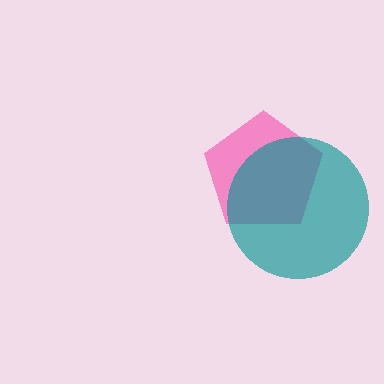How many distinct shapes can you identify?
There are 2 distinct shapes: a pink pentagon, a teal circle.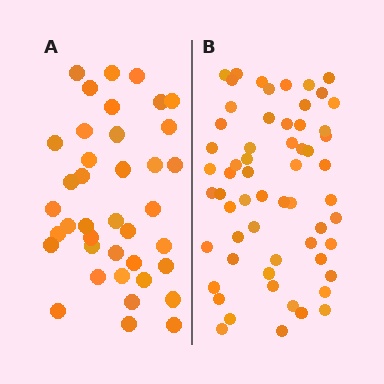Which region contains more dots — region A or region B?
Region B (the right region) has more dots.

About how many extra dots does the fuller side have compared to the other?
Region B has approximately 20 more dots than region A.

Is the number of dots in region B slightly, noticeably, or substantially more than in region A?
Region B has substantially more. The ratio is roughly 1.5 to 1.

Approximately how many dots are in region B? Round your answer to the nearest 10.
About 60 dots.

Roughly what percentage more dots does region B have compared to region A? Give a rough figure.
About 55% more.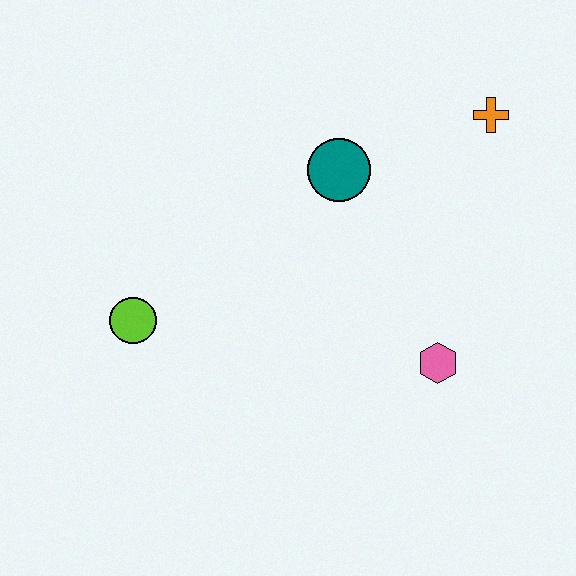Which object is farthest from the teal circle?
The lime circle is farthest from the teal circle.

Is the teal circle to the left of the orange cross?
Yes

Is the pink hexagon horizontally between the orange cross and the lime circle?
Yes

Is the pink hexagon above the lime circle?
No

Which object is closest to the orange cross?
The teal circle is closest to the orange cross.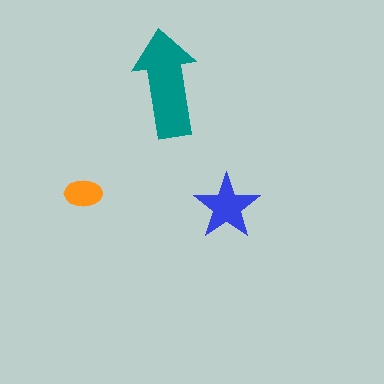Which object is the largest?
The teal arrow.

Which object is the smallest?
The orange ellipse.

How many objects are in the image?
There are 3 objects in the image.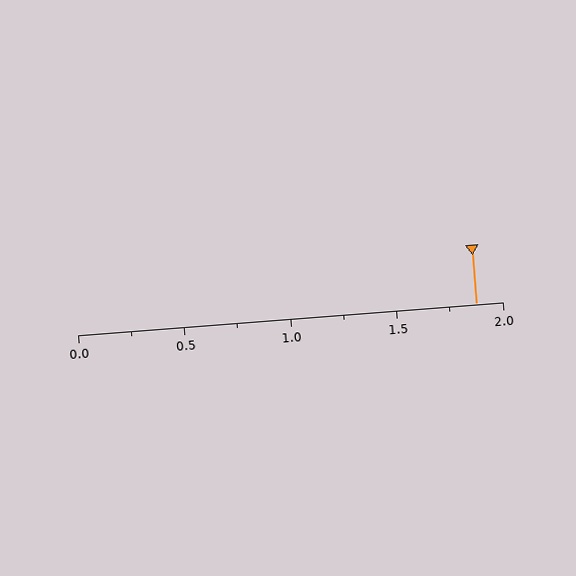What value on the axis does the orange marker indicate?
The marker indicates approximately 1.88.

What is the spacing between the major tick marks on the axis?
The major ticks are spaced 0.5 apart.